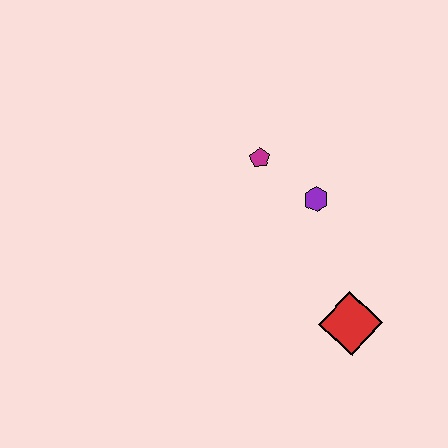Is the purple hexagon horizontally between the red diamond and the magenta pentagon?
Yes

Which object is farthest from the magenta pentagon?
The red diamond is farthest from the magenta pentagon.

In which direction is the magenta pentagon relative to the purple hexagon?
The magenta pentagon is to the left of the purple hexagon.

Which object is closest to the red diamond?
The purple hexagon is closest to the red diamond.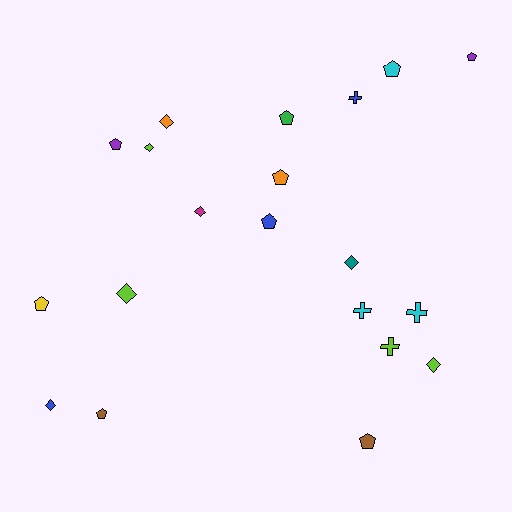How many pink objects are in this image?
There are no pink objects.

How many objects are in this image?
There are 20 objects.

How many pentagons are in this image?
There are 9 pentagons.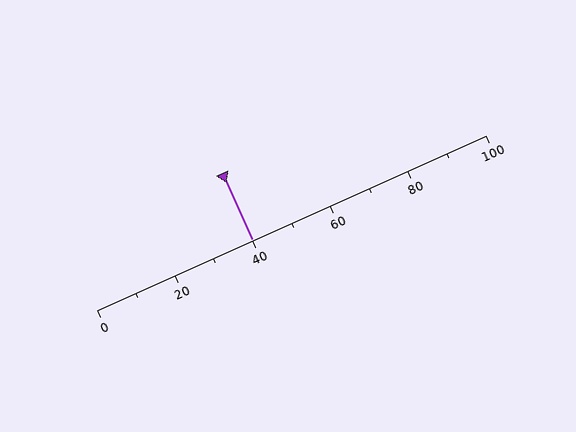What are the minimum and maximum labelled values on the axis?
The axis runs from 0 to 100.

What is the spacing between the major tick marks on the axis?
The major ticks are spaced 20 apart.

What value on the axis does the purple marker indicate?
The marker indicates approximately 40.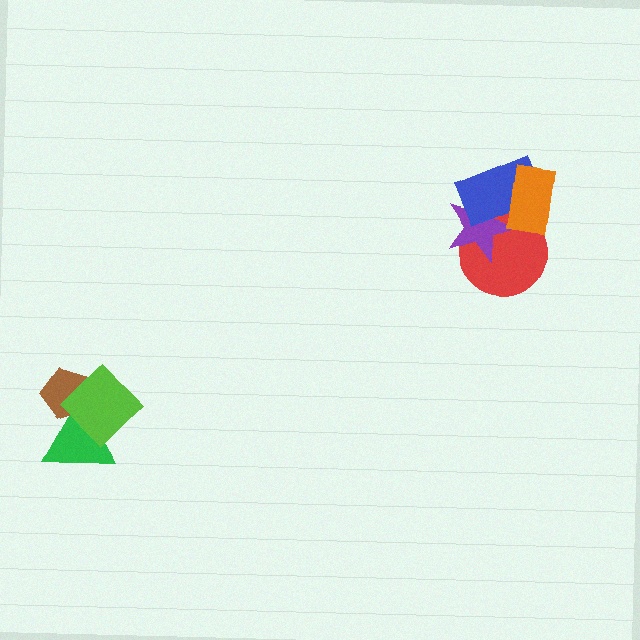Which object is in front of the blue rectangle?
The orange rectangle is in front of the blue rectangle.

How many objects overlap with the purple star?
3 objects overlap with the purple star.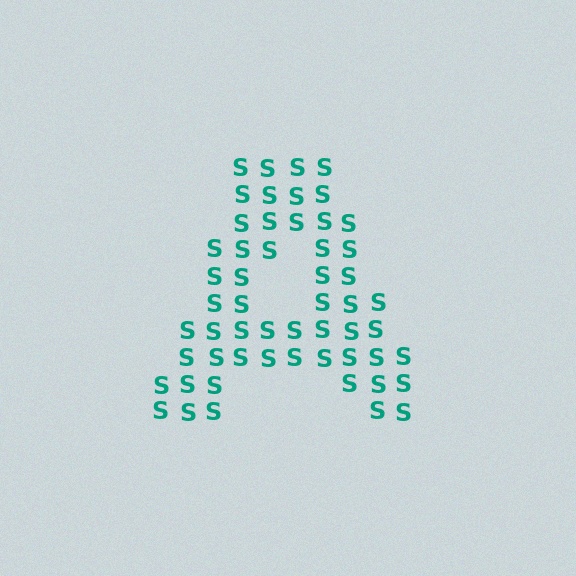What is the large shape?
The large shape is the letter A.